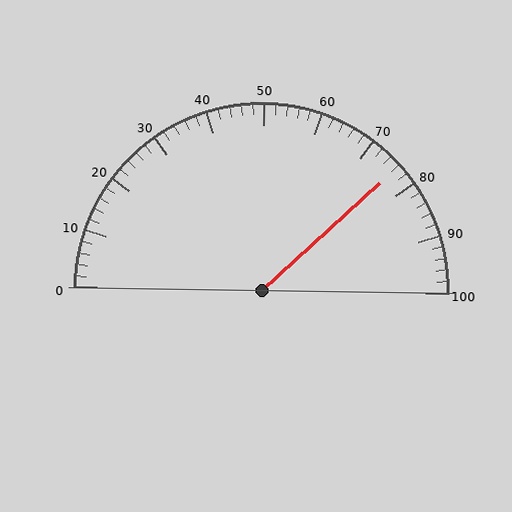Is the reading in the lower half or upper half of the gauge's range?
The reading is in the upper half of the range (0 to 100).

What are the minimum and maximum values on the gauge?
The gauge ranges from 0 to 100.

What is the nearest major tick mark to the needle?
The nearest major tick mark is 80.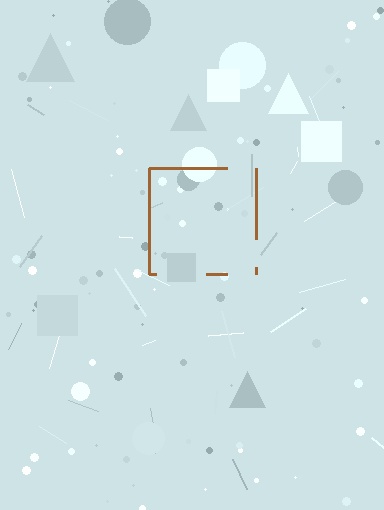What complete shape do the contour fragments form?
The contour fragments form a square.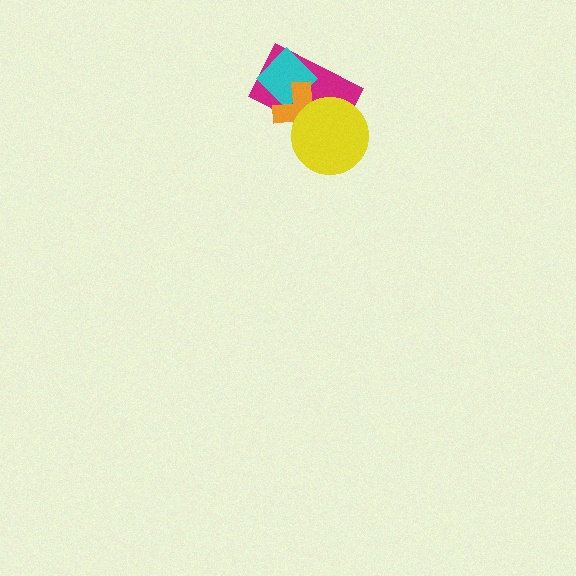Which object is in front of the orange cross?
The yellow circle is in front of the orange cross.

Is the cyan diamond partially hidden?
Yes, it is partially covered by another shape.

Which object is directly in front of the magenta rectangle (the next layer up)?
The cyan diamond is directly in front of the magenta rectangle.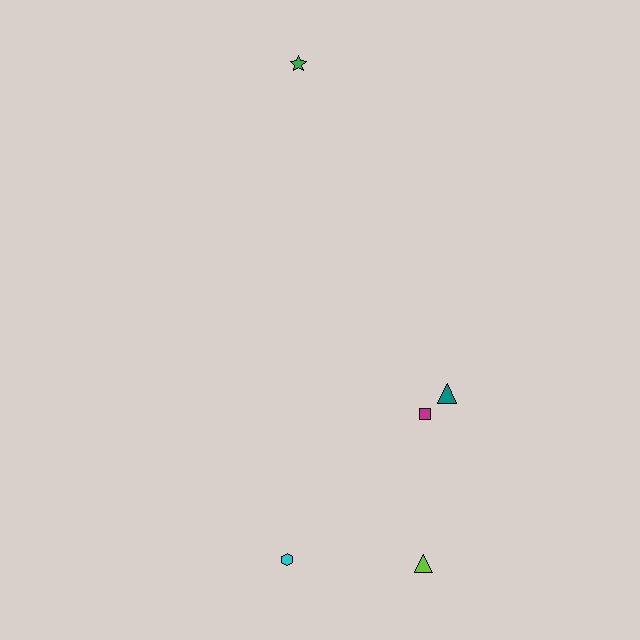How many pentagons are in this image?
There are no pentagons.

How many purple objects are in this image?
There are no purple objects.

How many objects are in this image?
There are 5 objects.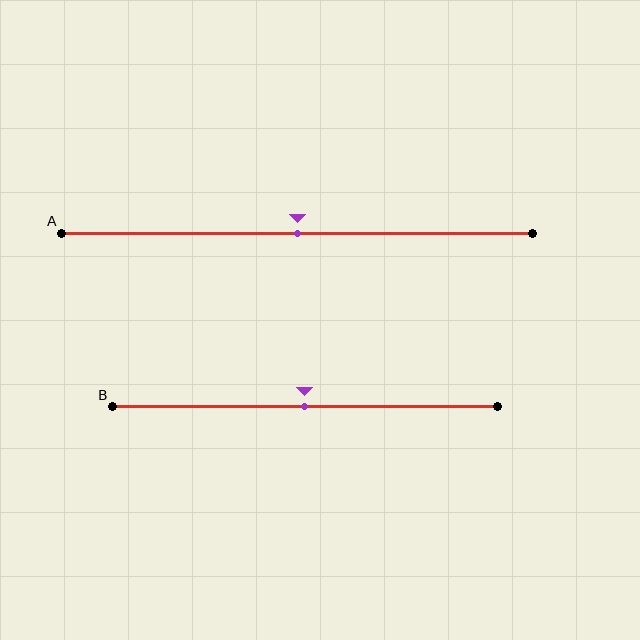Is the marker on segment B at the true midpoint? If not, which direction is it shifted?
Yes, the marker on segment B is at the true midpoint.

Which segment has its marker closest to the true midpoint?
Segment A has its marker closest to the true midpoint.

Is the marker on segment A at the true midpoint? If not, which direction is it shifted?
Yes, the marker on segment A is at the true midpoint.